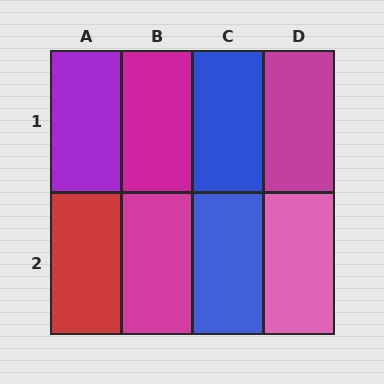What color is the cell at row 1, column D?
Magenta.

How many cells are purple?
1 cell is purple.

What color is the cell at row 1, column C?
Blue.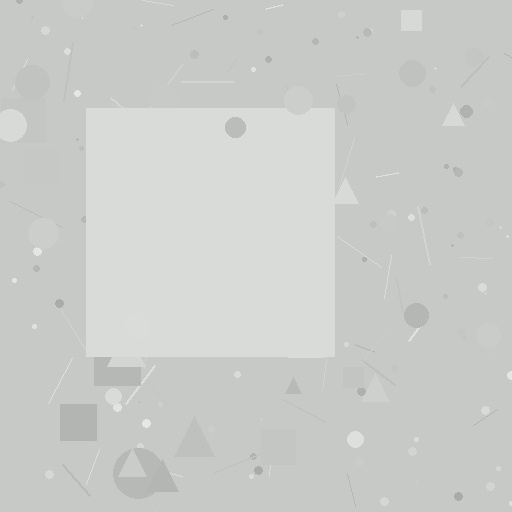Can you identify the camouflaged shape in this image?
The camouflaged shape is a square.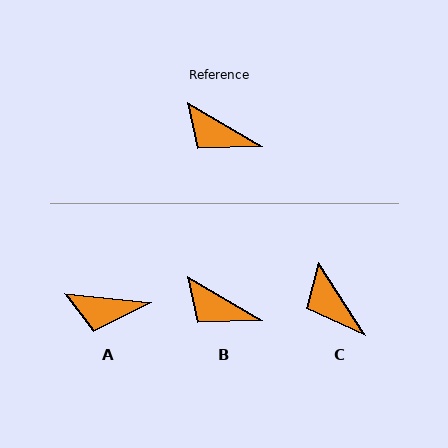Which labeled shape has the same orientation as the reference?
B.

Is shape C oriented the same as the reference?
No, it is off by about 27 degrees.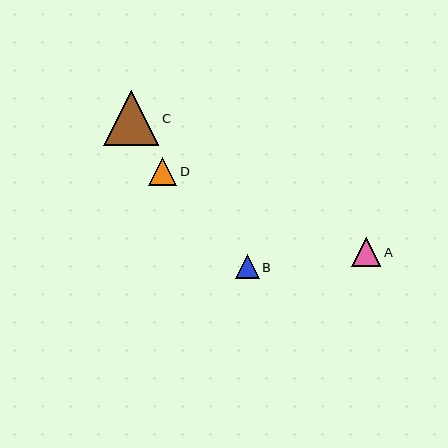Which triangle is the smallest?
Triangle B is the smallest with a size of approximately 24 pixels.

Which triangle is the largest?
Triangle C is the largest with a size of approximately 55 pixels.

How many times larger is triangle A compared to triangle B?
Triangle A is approximately 1.2 times the size of triangle B.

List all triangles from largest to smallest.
From largest to smallest: C, A, D, B.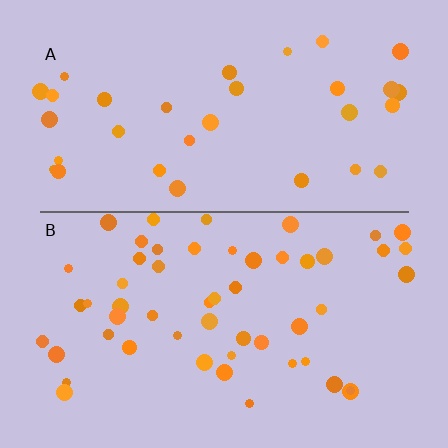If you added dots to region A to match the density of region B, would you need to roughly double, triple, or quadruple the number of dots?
Approximately double.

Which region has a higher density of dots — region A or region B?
B (the bottom).